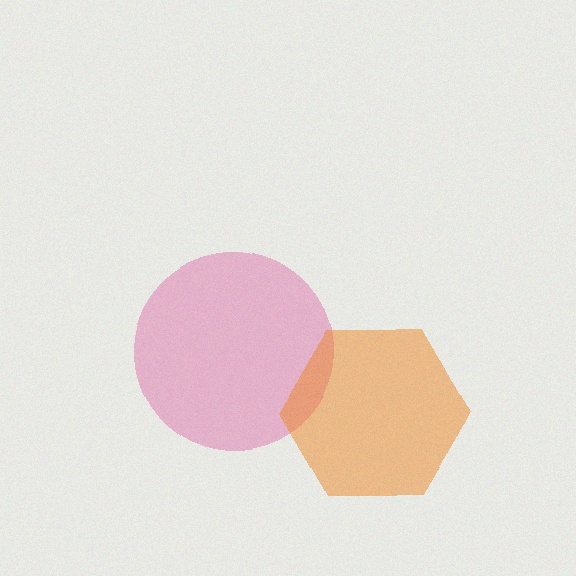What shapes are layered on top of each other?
The layered shapes are: a pink circle, an orange hexagon.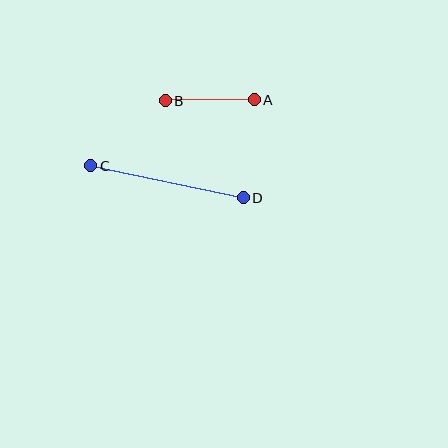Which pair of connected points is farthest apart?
Points C and D are farthest apart.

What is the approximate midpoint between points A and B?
The midpoint is at approximately (210, 100) pixels.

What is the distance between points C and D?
The distance is approximately 156 pixels.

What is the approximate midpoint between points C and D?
The midpoint is at approximately (167, 182) pixels.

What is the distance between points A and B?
The distance is approximately 89 pixels.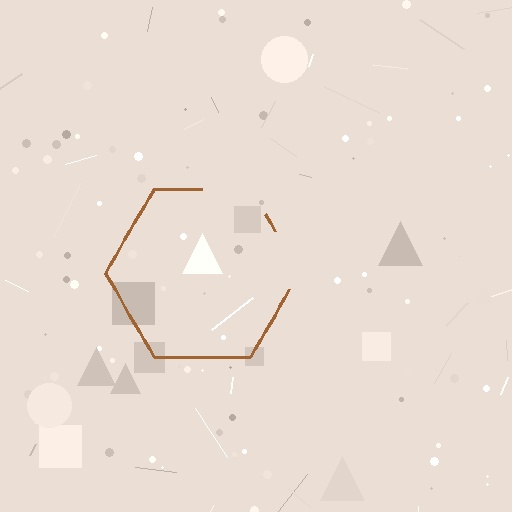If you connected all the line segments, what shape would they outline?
They would outline a hexagon.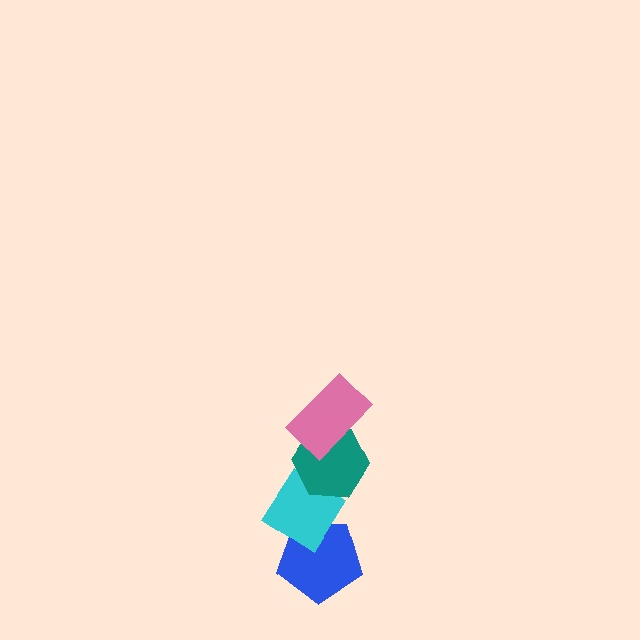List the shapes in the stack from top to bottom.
From top to bottom: the pink rectangle, the teal hexagon, the cyan diamond, the blue pentagon.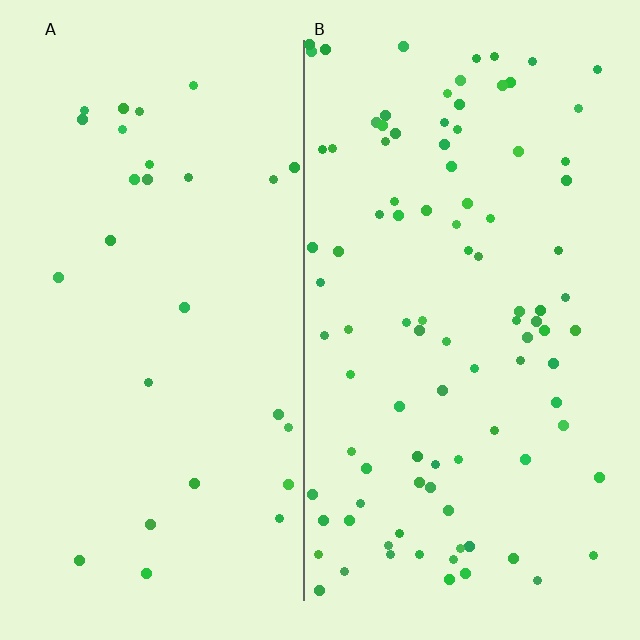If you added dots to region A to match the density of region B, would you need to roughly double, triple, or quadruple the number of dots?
Approximately triple.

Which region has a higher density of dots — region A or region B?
B (the right).